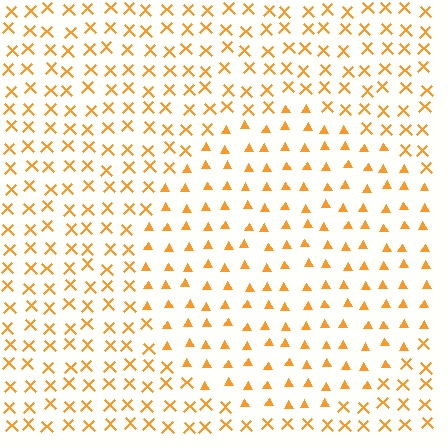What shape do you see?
I see a circle.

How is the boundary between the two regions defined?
The boundary is defined by a change in element shape: triangles inside vs. X marks outside. All elements share the same color and spacing.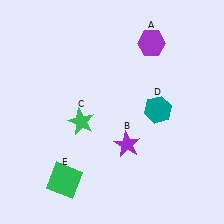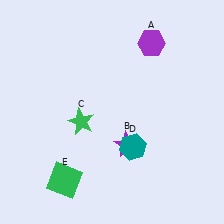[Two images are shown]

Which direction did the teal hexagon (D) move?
The teal hexagon (D) moved down.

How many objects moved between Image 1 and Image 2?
1 object moved between the two images.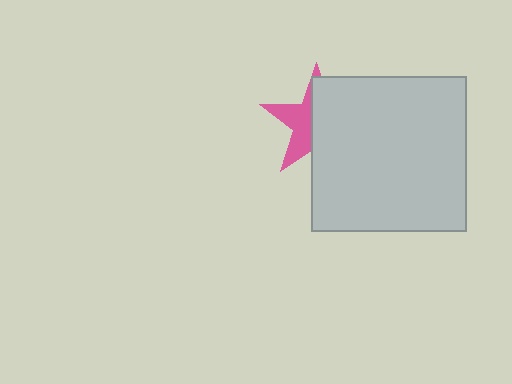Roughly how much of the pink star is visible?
A small part of it is visible (roughly 42%).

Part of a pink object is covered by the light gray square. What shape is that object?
It is a star.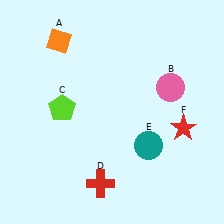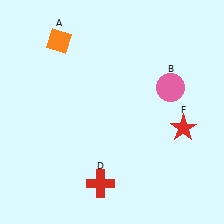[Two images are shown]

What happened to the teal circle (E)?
The teal circle (E) was removed in Image 2. It was in the bottom-right area of Image 1.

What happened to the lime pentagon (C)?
The lime pentagon (C) was removed in Image 2. It was in the top-left area of Image 1.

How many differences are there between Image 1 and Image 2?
There are 2 differences between the two images.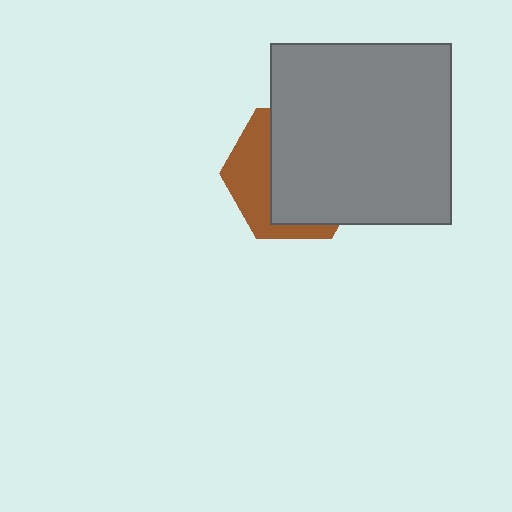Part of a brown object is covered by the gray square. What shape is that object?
It is a hexagon.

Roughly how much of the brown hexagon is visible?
A small part of it is visible (roughly 34%).